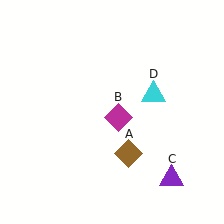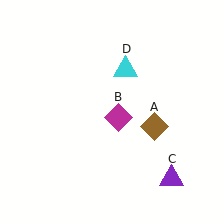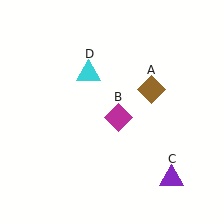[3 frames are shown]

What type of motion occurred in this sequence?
The brown diamond (object A), cyan triangle (object D) rotated counterclockwise around the center of the scene.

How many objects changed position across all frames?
2 objects changed position: brown diamond (object A), cyan triangle (object D).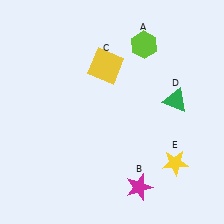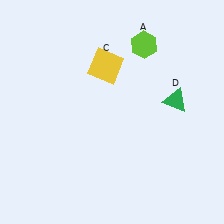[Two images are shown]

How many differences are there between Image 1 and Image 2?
There are 2 differences between the two images.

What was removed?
The yellow star (E), the magenta star (B) were removed in Image 2.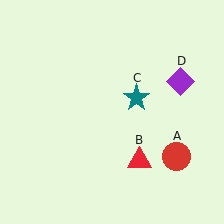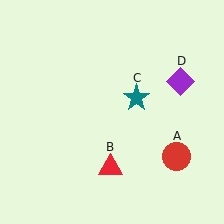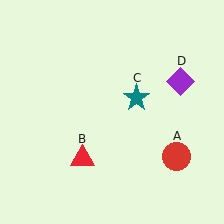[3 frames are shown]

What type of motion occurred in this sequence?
The red triangle (object B) rotated clockwise around the center of the scene.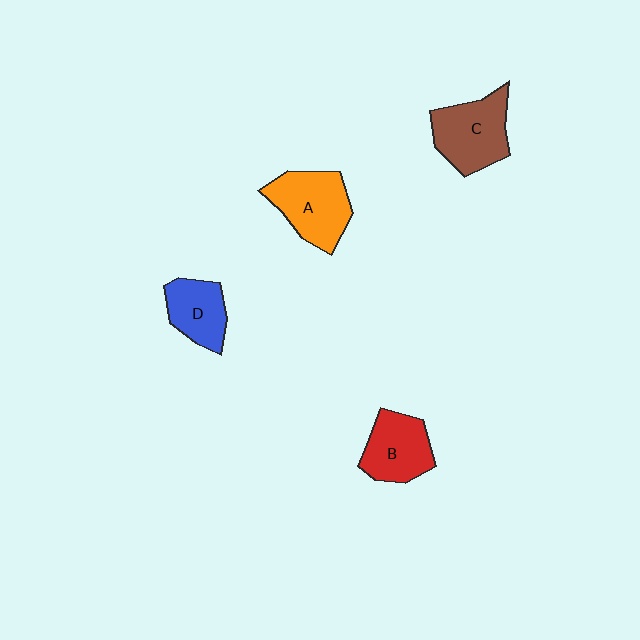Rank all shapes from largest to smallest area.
From largest to smallest: A (orange), C (brown), B (red), D (blue).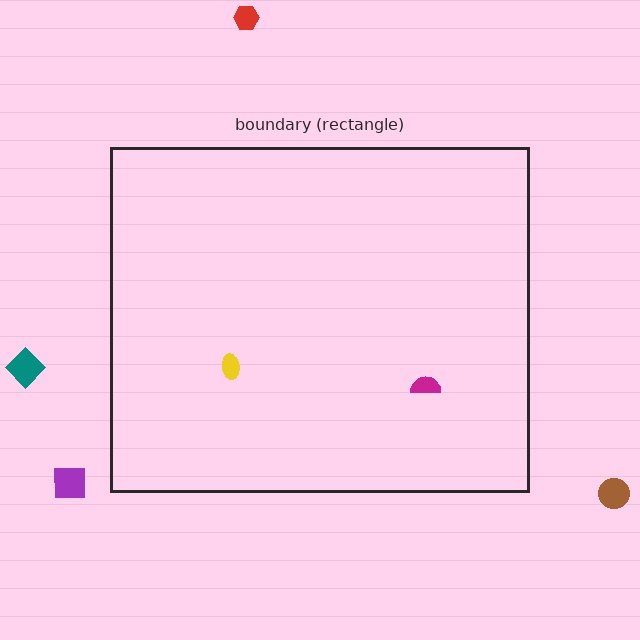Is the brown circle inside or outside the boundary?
Outside.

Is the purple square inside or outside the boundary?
Outside.